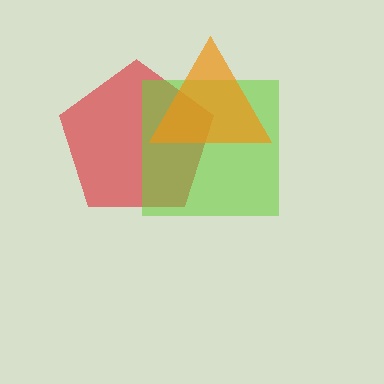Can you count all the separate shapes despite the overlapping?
Yes, there are 3 separate shapes.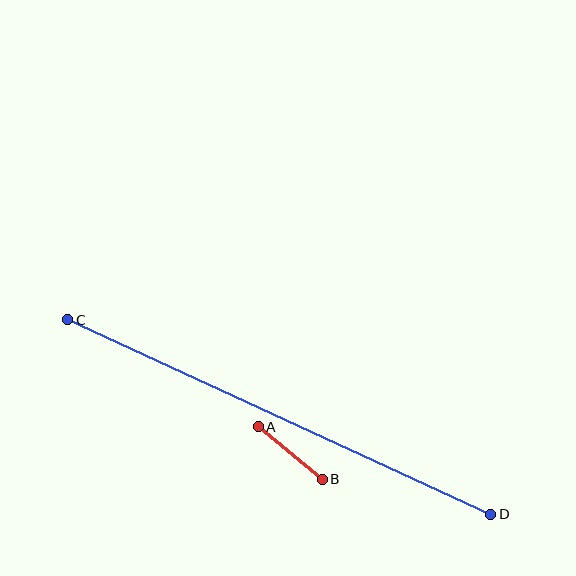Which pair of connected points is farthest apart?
Points C and D are farthest apart.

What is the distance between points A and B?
The distance is approximately 83 pixels.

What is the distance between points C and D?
The distance is approximately 466 pixels.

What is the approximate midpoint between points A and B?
The midpoint is at approximately (290, 453) pixels.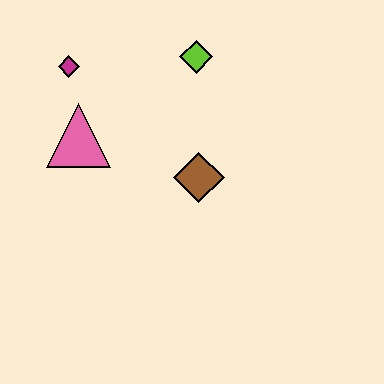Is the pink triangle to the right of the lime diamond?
No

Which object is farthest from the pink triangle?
The lime diamond is farthest from the pink triangle.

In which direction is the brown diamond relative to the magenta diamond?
The brown diamond is to the right of the magenta diamond.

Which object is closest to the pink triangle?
The magenta diamond is closest to the pink triangle.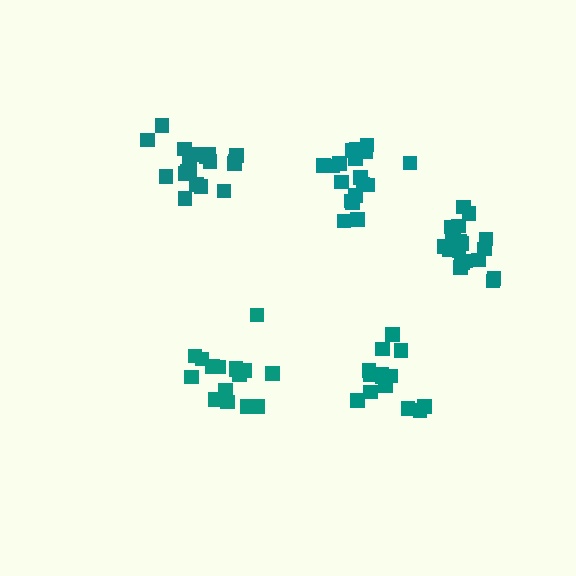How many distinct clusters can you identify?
There are 5 distinct clusters.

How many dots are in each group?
Group 1: 19 dots, Group 2: 14 dots, Group 3: 18 dots, Group 4: 20 dots, Group 5: 16 dots (87 total).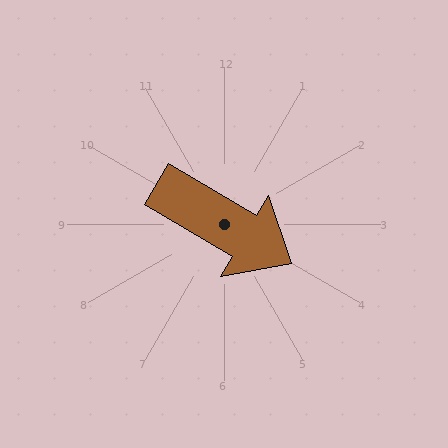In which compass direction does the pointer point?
Southeast.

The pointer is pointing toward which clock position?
Roughly 4 o'clock.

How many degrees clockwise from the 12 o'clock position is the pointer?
Approximately 120 degrees.